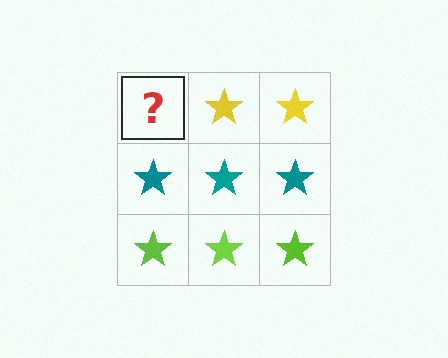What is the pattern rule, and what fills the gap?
The rule is that each row has a consistent color. The gap should be filled with a yellow star.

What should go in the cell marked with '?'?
The missing cell should contain a yellow star.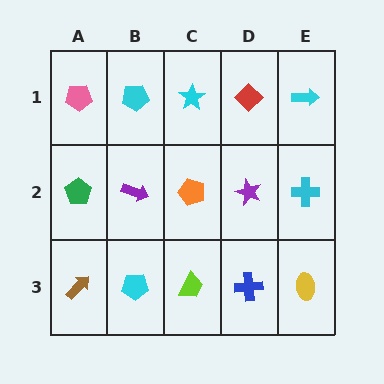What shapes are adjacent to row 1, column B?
A purple arrow (row 2, column B), a pink pentagon (row 1, column A), a cyan star (row 1, column C).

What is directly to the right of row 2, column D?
A cyan cross.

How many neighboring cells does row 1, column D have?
3.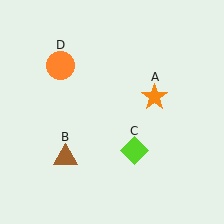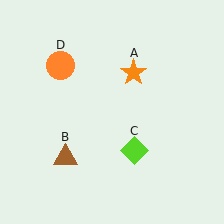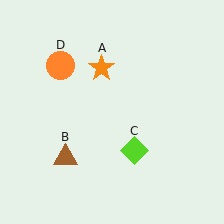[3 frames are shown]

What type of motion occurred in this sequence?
The orange star (object A) rotated counterclockwise around the center of the scene.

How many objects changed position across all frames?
1 object changed position: orange star (object A).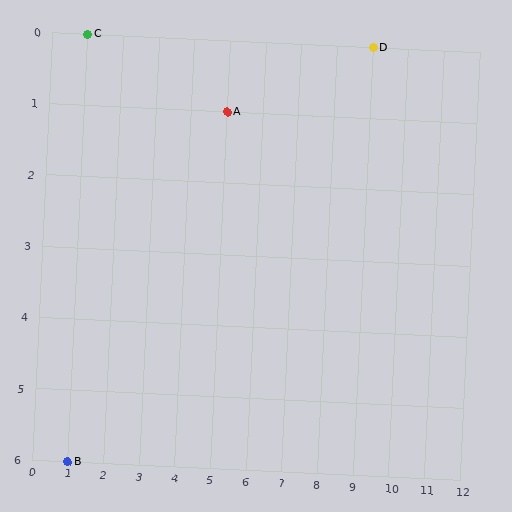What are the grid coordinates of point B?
Point B is at grid coordinates (1, 6).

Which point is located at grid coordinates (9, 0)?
Point D is at (9, 0).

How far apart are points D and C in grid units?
Points D and C are 8 columns apart.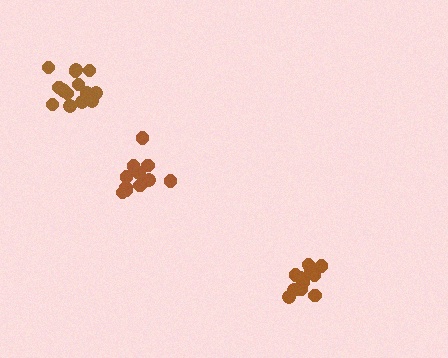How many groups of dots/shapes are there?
There are 3 groups.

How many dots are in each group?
Group 1: 15 dots, Group 2: 11 dots, Group 3: 15 dots (41 total).